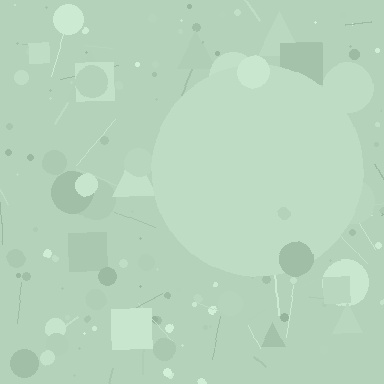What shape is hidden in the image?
A circle is hidden in the image.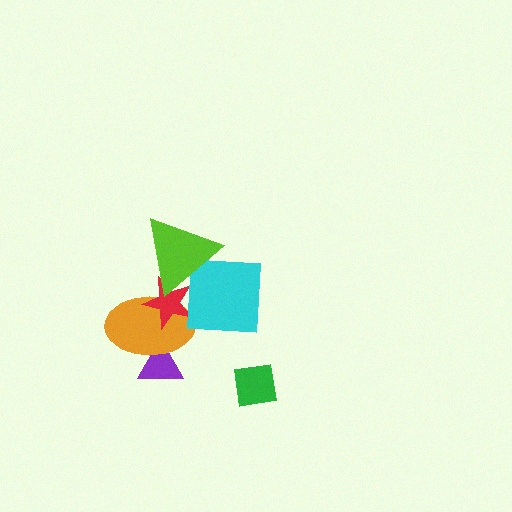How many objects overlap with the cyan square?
2 objects overlap with the cyan square.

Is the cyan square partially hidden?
Yes, it is partially covered by another shape.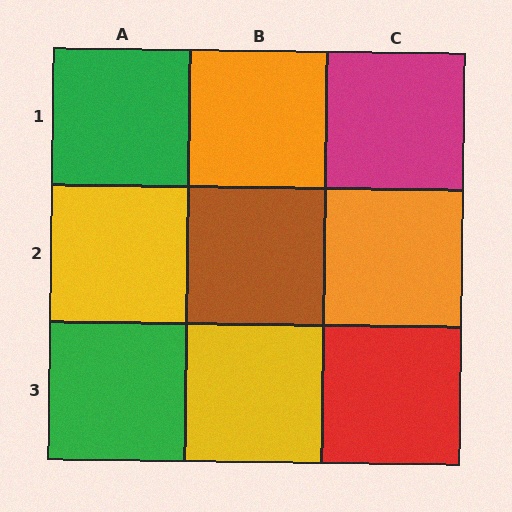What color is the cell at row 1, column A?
Green.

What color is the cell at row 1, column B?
Orange.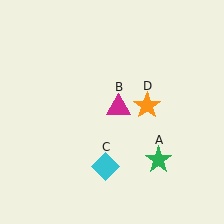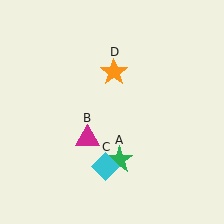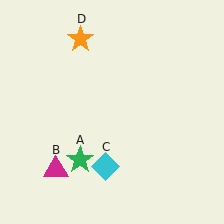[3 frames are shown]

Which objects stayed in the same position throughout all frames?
Cyan diamond (object C) remained stationary.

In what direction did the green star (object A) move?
The green star (object A) moved left.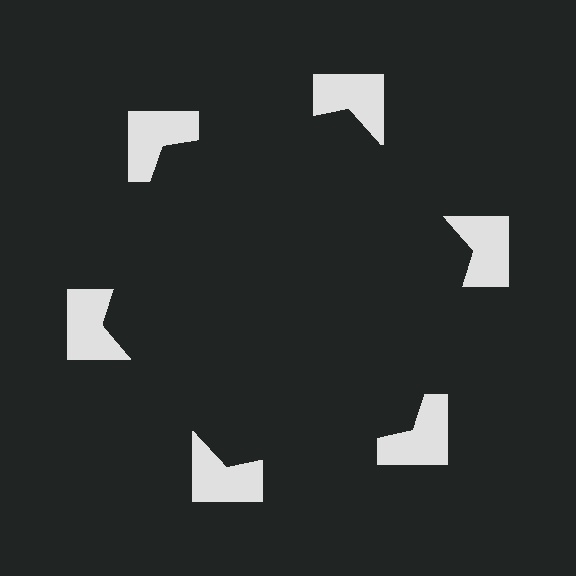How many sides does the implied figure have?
6 sides.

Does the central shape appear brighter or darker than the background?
It typically appears slightly darker than the background, even though no actual brightness change is drawn.